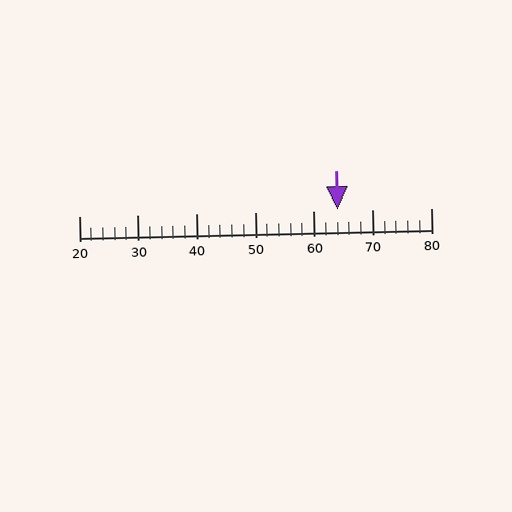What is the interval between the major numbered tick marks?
The major tick marks are spaced 10 units apart.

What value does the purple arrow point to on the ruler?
The purple arrow points to approximately 64.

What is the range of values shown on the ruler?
The ruler shows values from 20 to 80.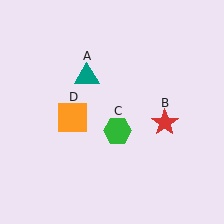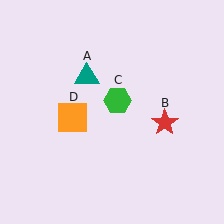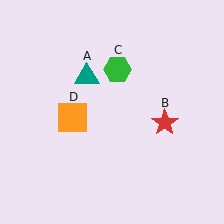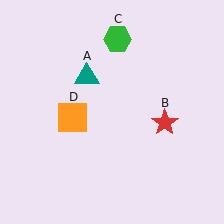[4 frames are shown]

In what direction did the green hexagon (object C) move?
The green hexagon (object C) moved up.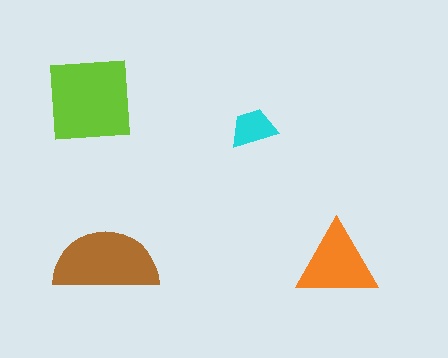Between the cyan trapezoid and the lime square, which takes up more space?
The lime square.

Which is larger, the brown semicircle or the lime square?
The lime square.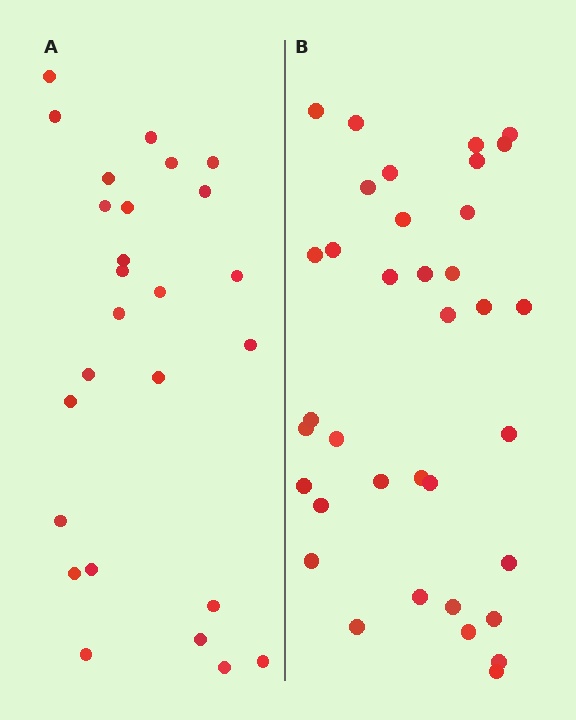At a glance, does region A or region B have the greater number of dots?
Region B (the right region) has more dots.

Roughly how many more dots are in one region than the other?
Region B has roughly 10 or so more dots than region A.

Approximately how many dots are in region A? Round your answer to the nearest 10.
About 30 dots. (The exact count is 26, which rounds to 30.)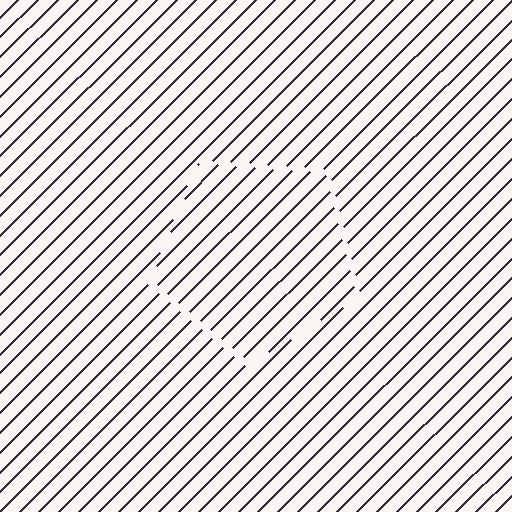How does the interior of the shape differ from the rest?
The interior of the shape contains the same grating, shifted by half a period — the contour is defined by the phase discontinuity where line-ends from the inner and outer gratings abut.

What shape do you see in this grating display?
An illusory pentagon. The interior of the shape contains the same grating, shifted by half a period — the contour is defined by the phase discontinuity where line-ends from the inner and outer gratings abut.